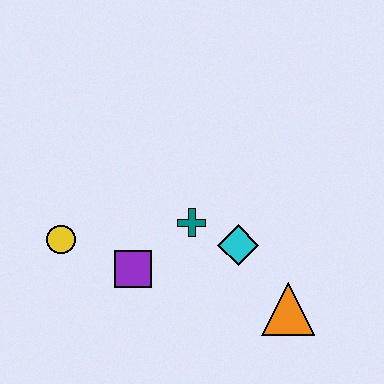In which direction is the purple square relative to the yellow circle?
The purple square is to the right of the yellow circle.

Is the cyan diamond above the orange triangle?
Yes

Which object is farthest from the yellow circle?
The orange triangle is farthest from the yellow circle.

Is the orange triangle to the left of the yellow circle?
No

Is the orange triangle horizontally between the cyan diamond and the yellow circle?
No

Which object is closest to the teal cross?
The cyan diamond is closest to the teal cross.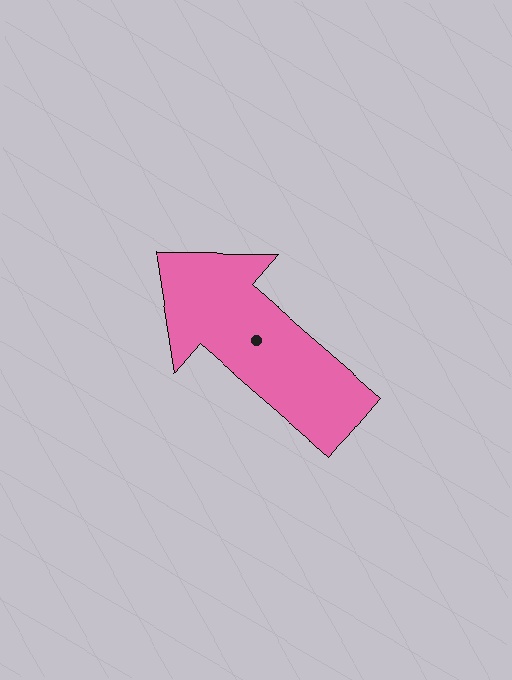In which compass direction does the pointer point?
Northwest.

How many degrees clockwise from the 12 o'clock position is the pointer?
Approximately 311 degrees.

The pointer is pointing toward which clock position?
Roughly 10 o'clock.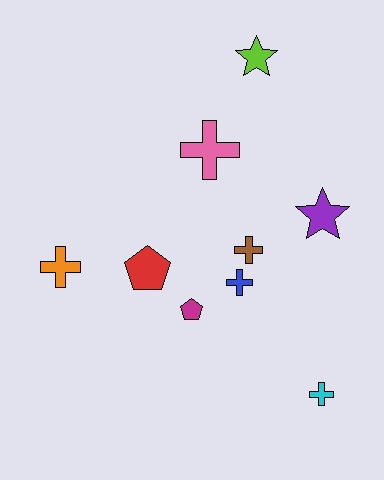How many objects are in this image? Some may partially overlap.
There are 9 objects.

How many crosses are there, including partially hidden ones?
There are 5 crosses.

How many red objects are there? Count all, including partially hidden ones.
There is 1 red object.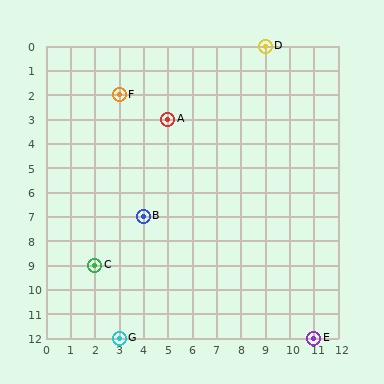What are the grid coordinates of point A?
Point A is at grid coordinates (5, 3).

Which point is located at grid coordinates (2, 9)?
Point C is at (2, 9).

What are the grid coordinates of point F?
Point F is at grid coordinates (3, 2).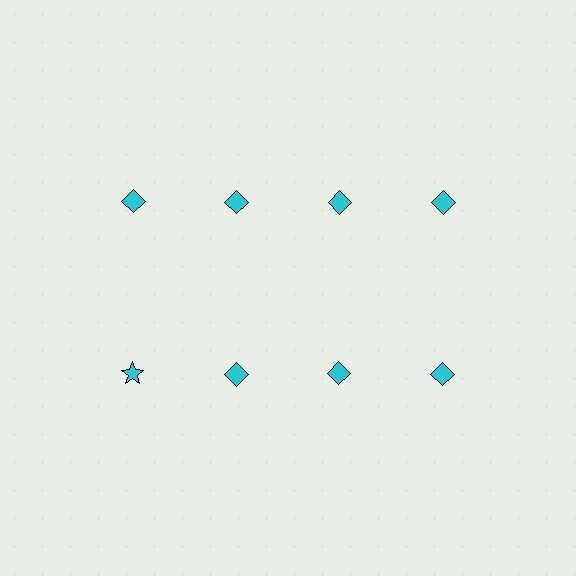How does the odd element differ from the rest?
It has a different shape: star instead of diamond.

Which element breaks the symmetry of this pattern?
The cyan star in the second row, leftmost column breaks the symmetry. All other shapes are cyan diamonds.